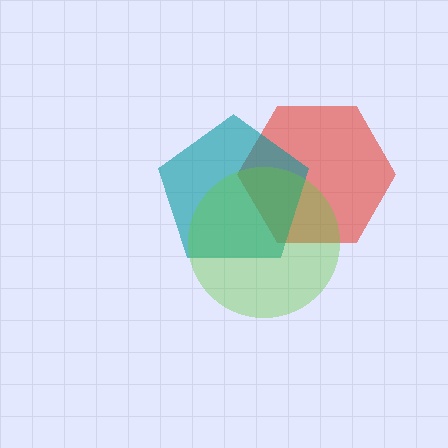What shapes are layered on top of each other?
The layered shapes are: a red hexagon, a teal pentagon, a lime circle.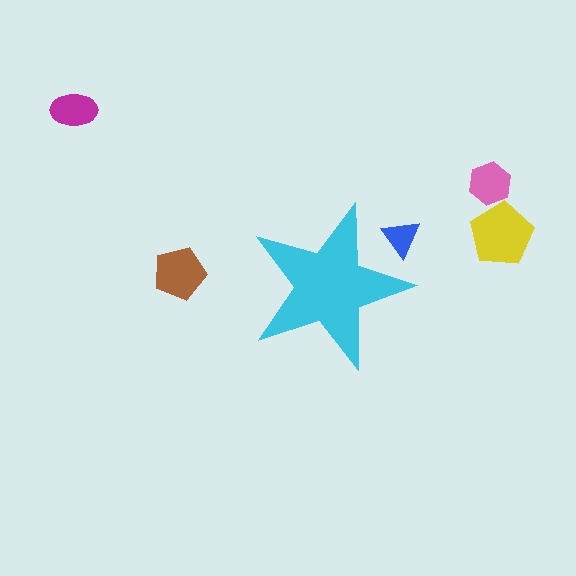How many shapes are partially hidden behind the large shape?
1 shape is partially hidden.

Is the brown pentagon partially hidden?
No, the brown pentagon is fully visible.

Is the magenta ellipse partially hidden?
No, the magenta ellipse is fully visible.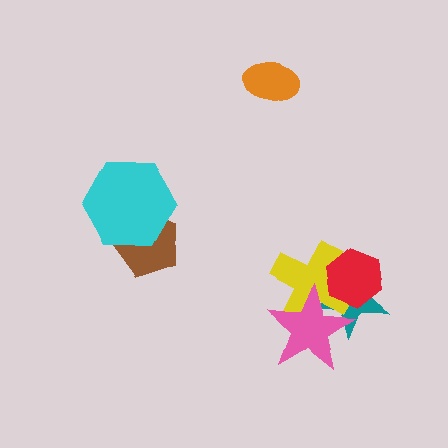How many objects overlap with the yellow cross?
3 objects overlap with the yellow cross.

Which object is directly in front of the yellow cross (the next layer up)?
The pink star is directly in front of the yellow cross.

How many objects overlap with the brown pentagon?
1 object overlaps with the brown pentagon.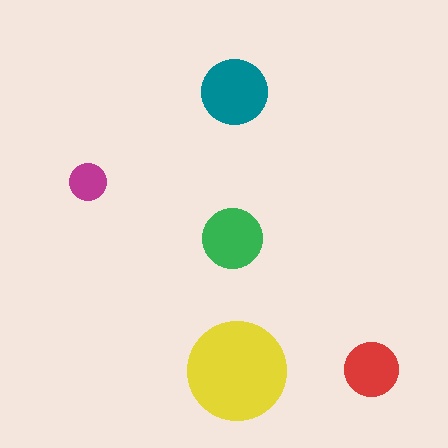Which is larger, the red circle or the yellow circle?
The yellow one.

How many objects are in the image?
There are 5 objects in the image.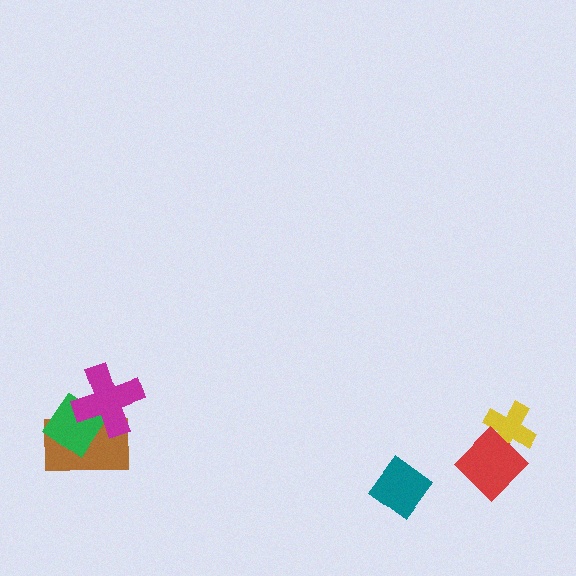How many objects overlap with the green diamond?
2 objects overlap with the green diamond.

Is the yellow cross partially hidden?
Yes, it is partially covered by another shape.